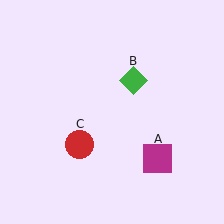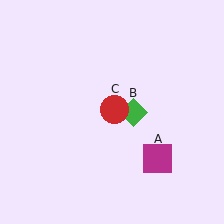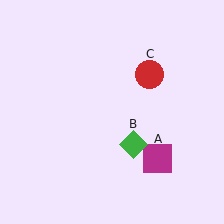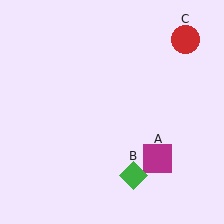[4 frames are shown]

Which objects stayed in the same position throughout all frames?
Magenta square (object A) remained stationary.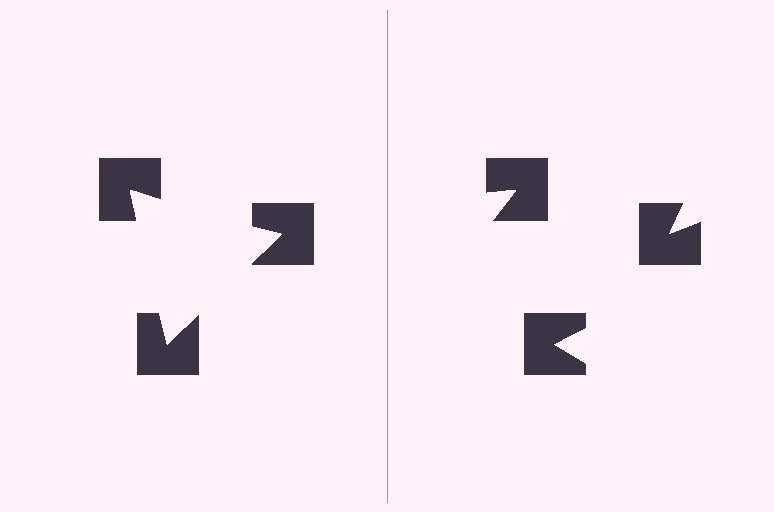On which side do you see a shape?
An illusory triangle appears on the left side. On the right side the wedge cuts are rotated, so no coherent shape forms.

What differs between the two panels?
The notched squares are positioned identically on both sides; only the wedge orientations differ. On the left they align to a triangle; on the right they are misaligned.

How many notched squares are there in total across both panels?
6 — 3 on each side.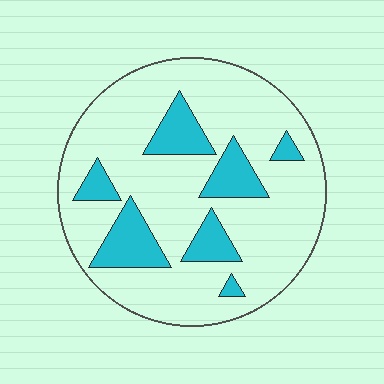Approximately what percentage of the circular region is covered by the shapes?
Approximately 20%.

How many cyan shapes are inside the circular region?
7.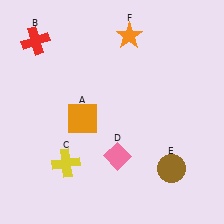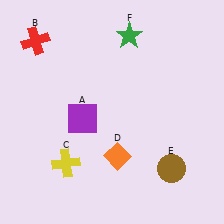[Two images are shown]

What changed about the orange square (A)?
In Image 1, A is orange. In Image 2, it changed to purple.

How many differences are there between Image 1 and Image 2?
There are 3 differences between the two images.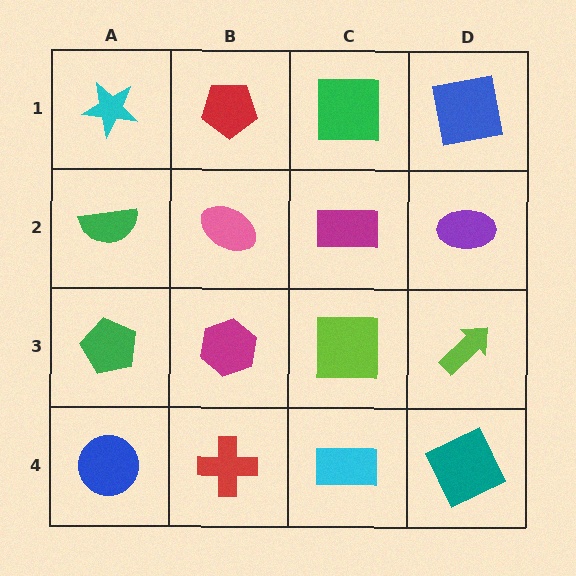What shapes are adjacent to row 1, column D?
A purple ellipse (row 2, column D), a green square (row 1, column C).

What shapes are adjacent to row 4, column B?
A magenta hexagon (row 3, column B), a blue circle (row 4, column A), a cyan rectangle (row 4, column C).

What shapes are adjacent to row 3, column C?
A magenta rectangle (row 2, column C), a cyan rectangle (row 4, column C), a magenta hexagon (row 3, column B), a lime arrow (row 3, column D).